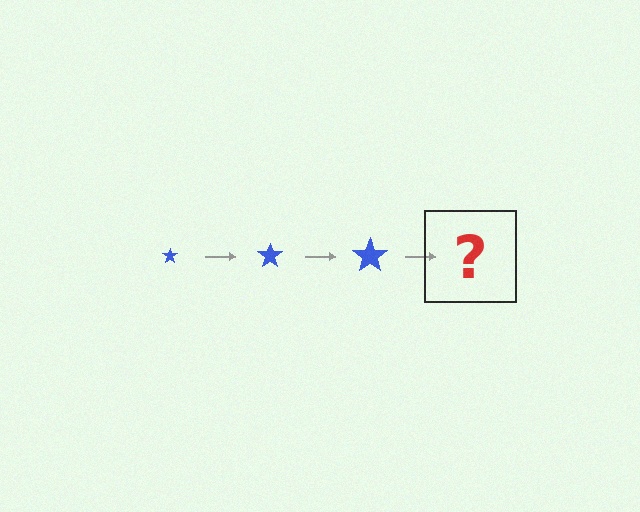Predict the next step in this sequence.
The next step is a blue star, larger than the previous one.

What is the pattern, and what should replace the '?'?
The pattern is that the star gets progressively larger each step. The '?' should be a blue star, larger than the previous one.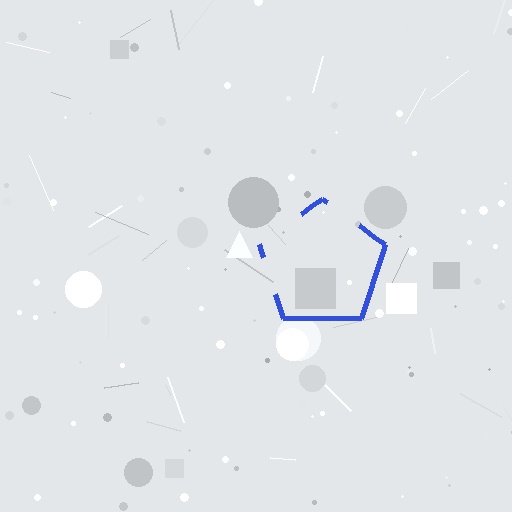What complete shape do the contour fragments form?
The contour fragments form a pentagon.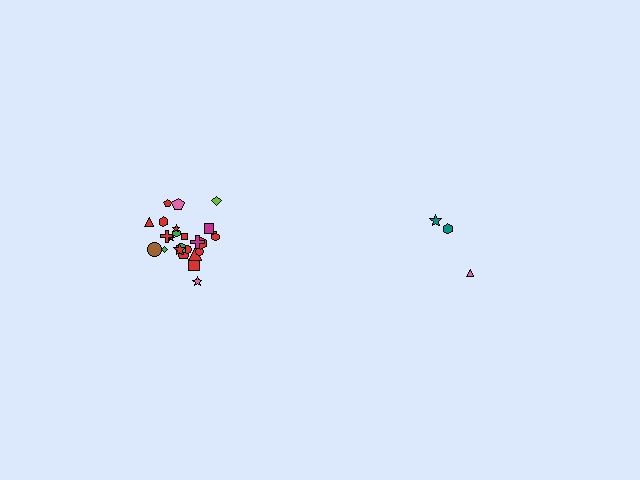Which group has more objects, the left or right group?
The left group.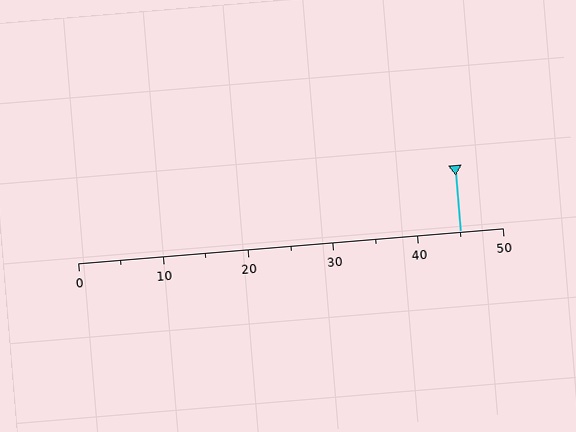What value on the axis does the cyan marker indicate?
The marker indicates approximately 45.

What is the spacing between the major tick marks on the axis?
The major ticks are spaced 10 apart.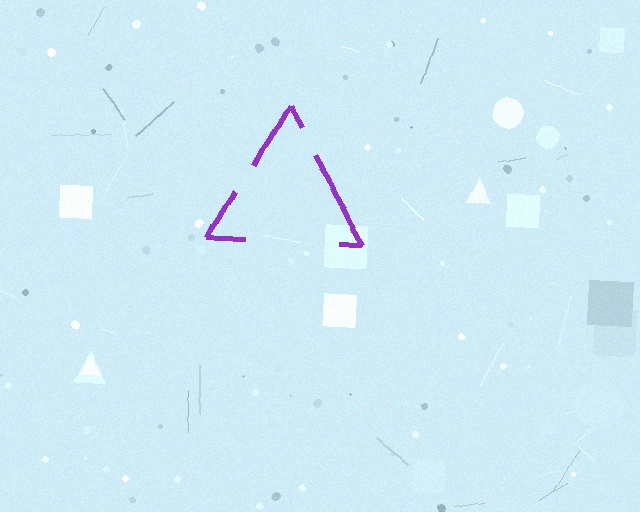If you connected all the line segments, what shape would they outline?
They would outline a triangle.